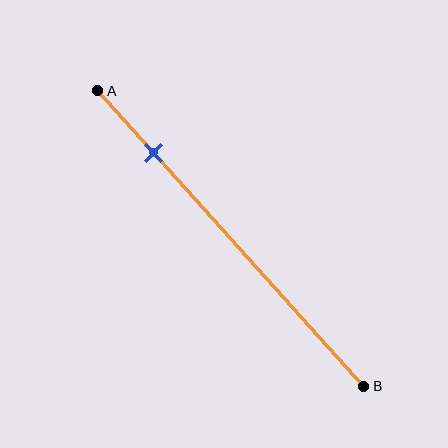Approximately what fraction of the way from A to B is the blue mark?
The blue mark is approximately 20% of the way from A to B.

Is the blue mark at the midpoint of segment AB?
No, the mark is at about 20% from A, not at the 50% midpoint.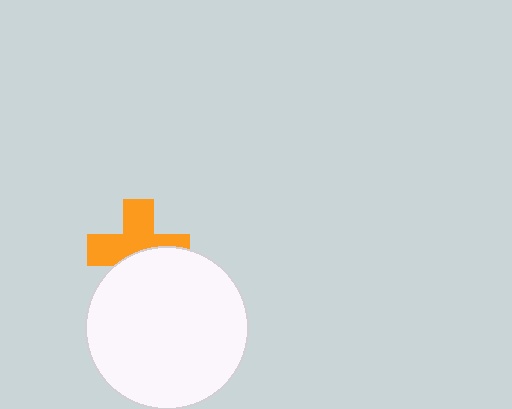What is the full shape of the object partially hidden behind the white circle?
The partially hidden object is an orange cross.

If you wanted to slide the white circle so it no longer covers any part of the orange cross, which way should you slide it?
Slide it down — that is the most direct way to separate the two shapes.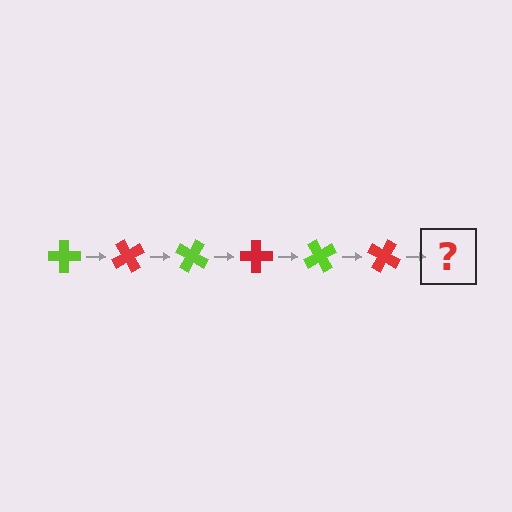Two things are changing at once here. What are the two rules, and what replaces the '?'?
The two rules are that it rotates 60 degrees each step and the color cycles through lime and red. The '?' should be a lime cross, rotated 360 degrees from the start.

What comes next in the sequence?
The next element should be a lime cross, rotated 360 degrees from the start.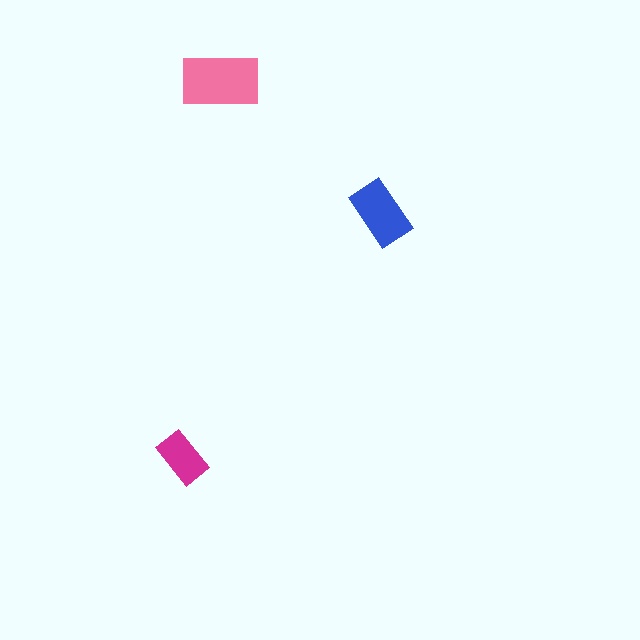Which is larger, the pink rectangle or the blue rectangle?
The pink one.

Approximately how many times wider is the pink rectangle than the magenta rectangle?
About 1.5 times wider.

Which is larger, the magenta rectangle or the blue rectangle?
The blue one.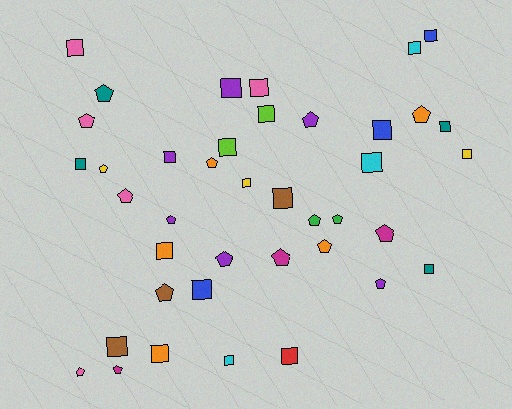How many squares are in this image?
There are 22 squares.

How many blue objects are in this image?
There are 3 blue objects.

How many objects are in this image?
There are 40 objects.